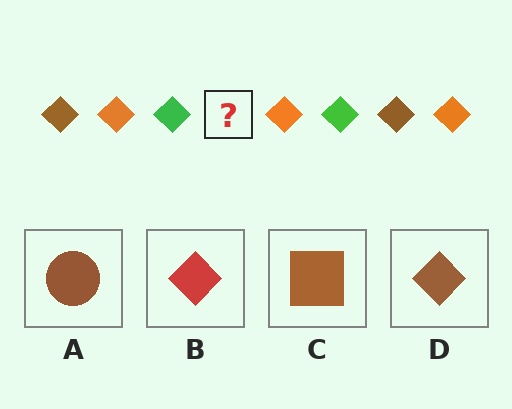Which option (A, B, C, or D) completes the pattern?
D.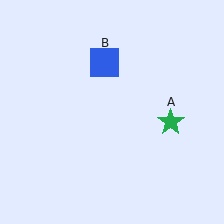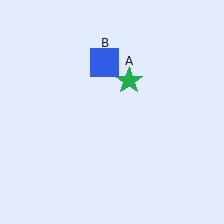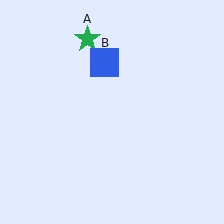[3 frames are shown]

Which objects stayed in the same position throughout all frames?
Blue square (object B) remained stationary.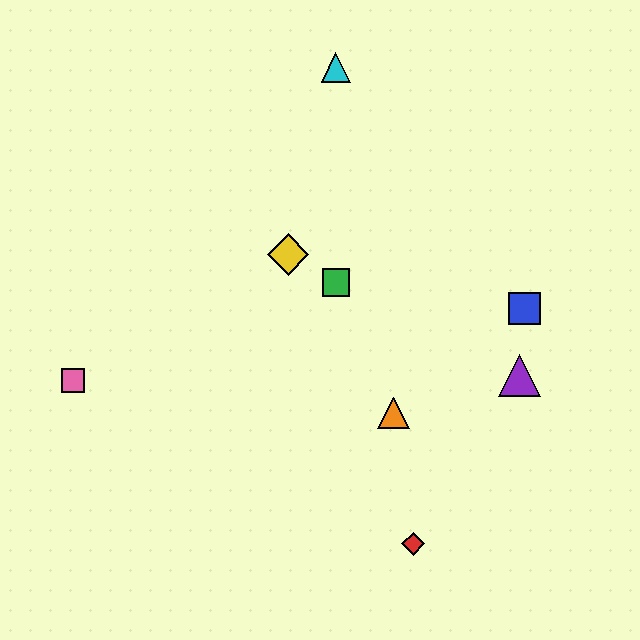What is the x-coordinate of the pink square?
The pink square is at x≈73.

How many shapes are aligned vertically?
2 shapes (the green square, the cyan triangle) are aligned vertically.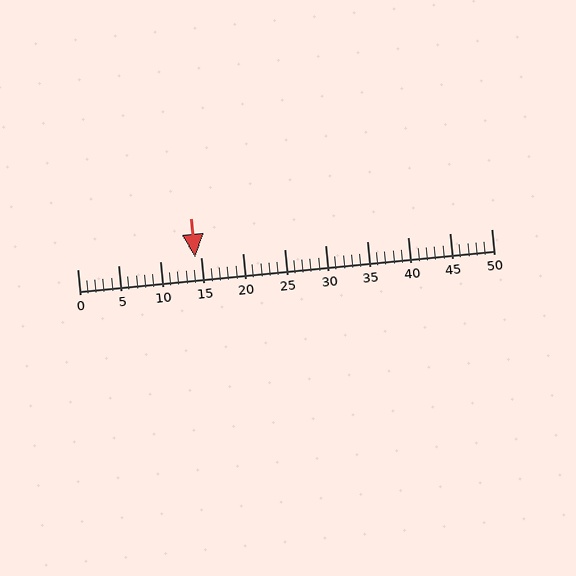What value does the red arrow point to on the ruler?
The red arrow points to approximately 14.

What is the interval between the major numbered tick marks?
The major tick marks are spaced 5 units apart.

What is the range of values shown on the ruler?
The ruler shows values from 0 to 50.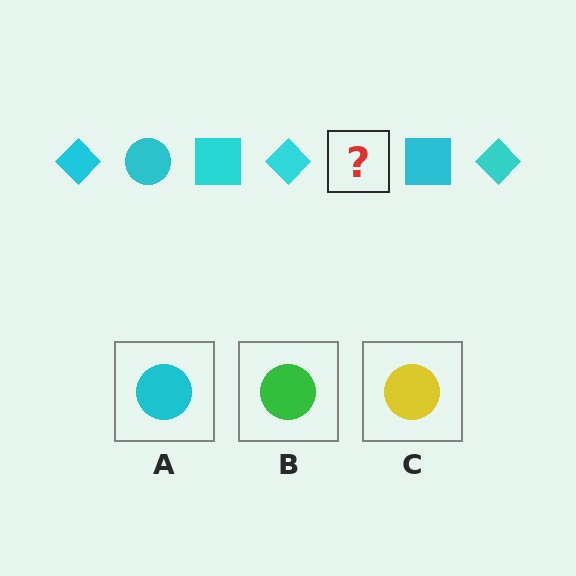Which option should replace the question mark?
Option A.